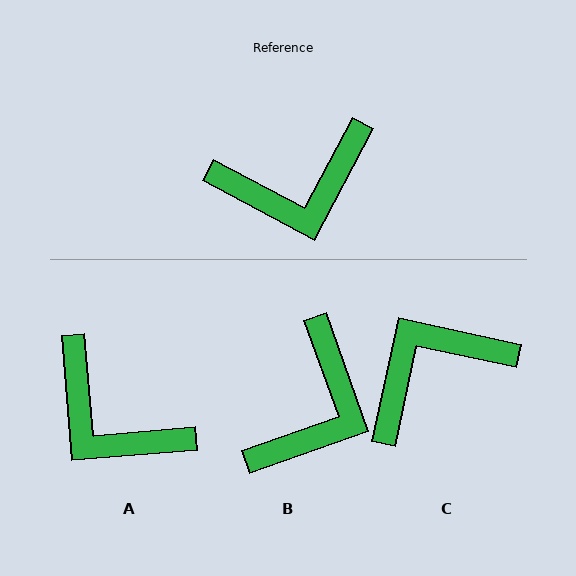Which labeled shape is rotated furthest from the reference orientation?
C, about 164 degrees away.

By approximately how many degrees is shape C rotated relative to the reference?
Approximately 164 degrees clockwise.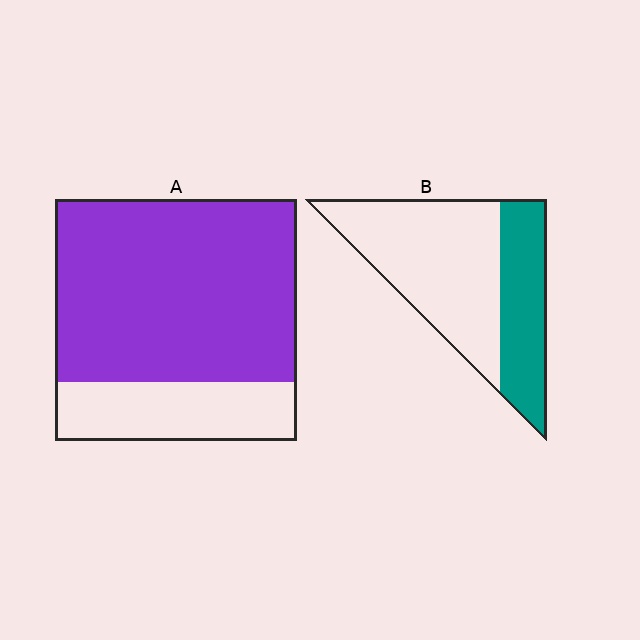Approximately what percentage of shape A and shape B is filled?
A is approximately 75% and B is approximately 35%.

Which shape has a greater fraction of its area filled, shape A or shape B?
Shape A.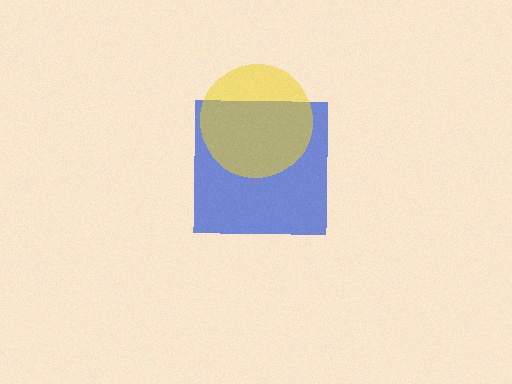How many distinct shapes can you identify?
There are 2 distinct shapes: a blue square, a yellow circle.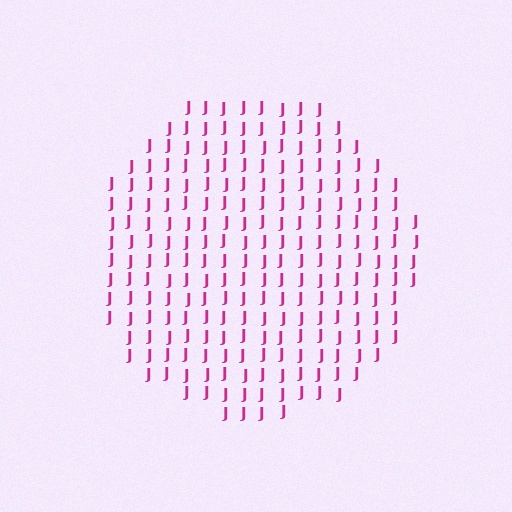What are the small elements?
The small elements are letter J's.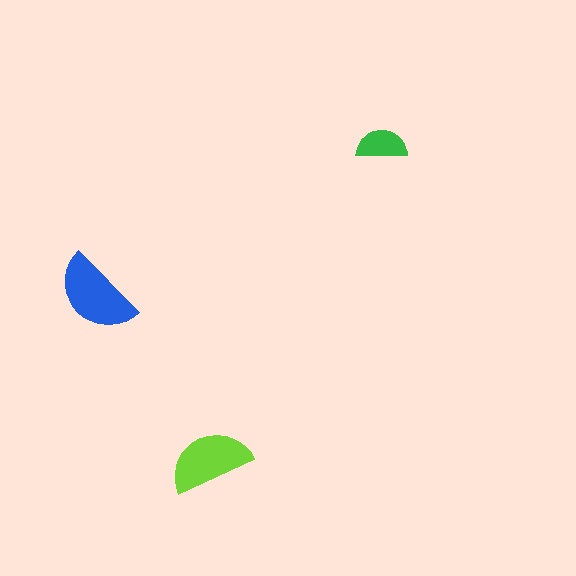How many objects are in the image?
There are 3 objects in the image.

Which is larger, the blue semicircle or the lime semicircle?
The blue one.